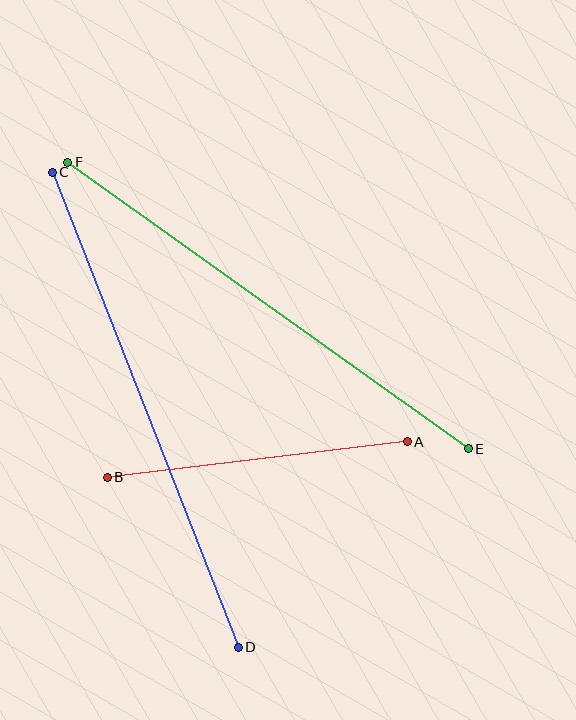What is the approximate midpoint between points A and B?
The midpoint is at approximately (257, 459) pixels.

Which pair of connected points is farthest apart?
Points C and D are farthest apart.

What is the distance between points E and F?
The distance is approximately 492 pixels.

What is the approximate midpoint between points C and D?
The midpoint is at approximately (145, 410) pixels.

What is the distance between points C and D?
The distance is approximately 510 pixels.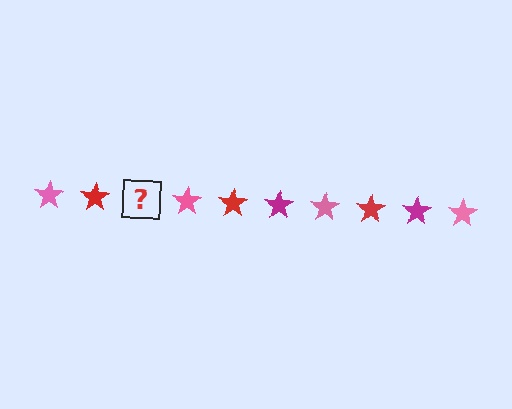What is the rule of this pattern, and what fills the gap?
The rule is that the pattern cycles through pink, red, magenta stars. The gap should be filled with a magenta star.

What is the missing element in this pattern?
The missing element is a magenta star.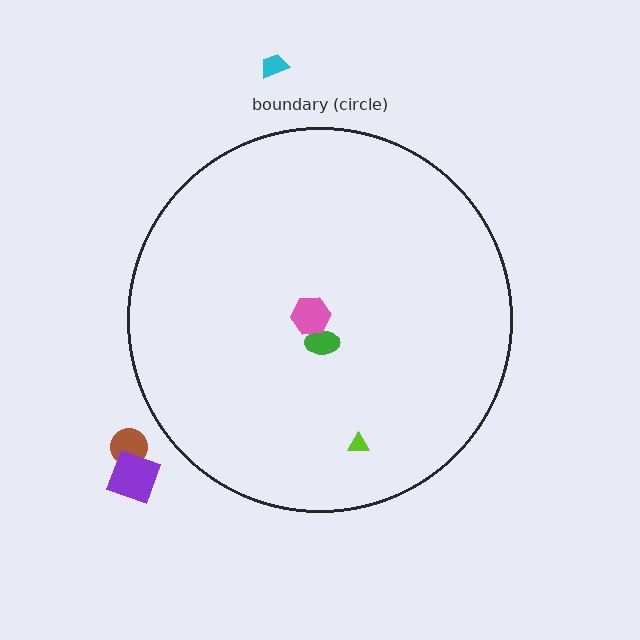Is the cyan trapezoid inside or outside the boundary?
Outside.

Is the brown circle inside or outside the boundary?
Outside.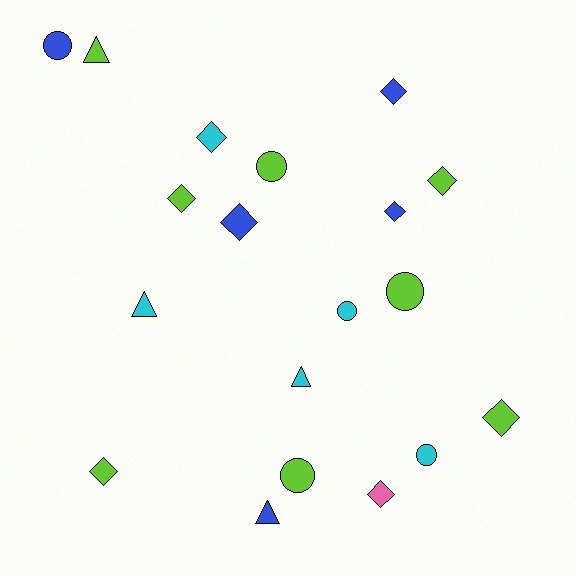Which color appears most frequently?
Lime, with 8 objects.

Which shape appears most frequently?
Diamond, with 9 objects.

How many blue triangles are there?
There is 1 blue triangle.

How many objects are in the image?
There are 19 objects.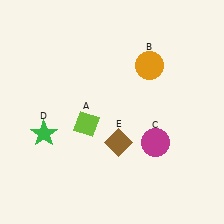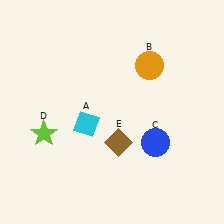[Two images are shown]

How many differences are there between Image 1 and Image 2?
There are 3 differences between the two images.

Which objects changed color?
A changed from lime to cyan. C changed from magenta to blue. D changed from green to lime.